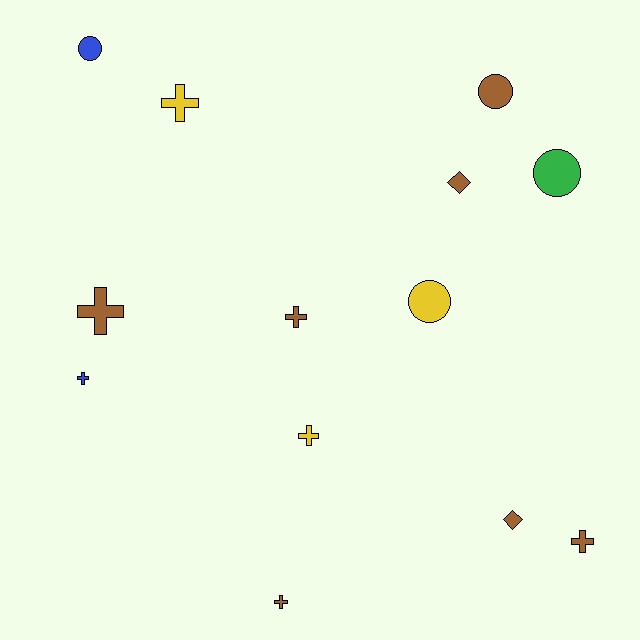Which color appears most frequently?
Brown, with 7 objects.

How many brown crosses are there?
There are 4 brown crosses.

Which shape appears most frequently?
Cross, with 7 objects.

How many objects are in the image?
There are 13 objects.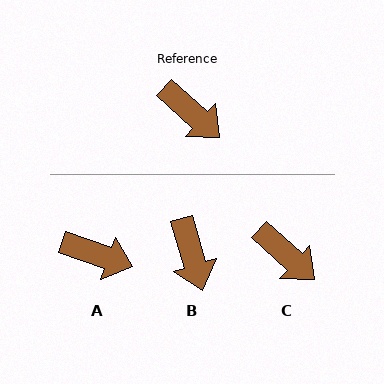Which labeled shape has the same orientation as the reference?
C.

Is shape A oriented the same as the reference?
No, it is off by about 23 degrees.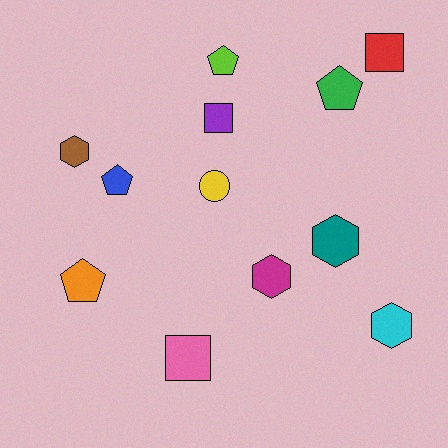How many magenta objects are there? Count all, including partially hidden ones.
There is 1 magenta object.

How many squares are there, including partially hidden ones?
There are 3 squares.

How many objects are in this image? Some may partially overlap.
There are 12 objects.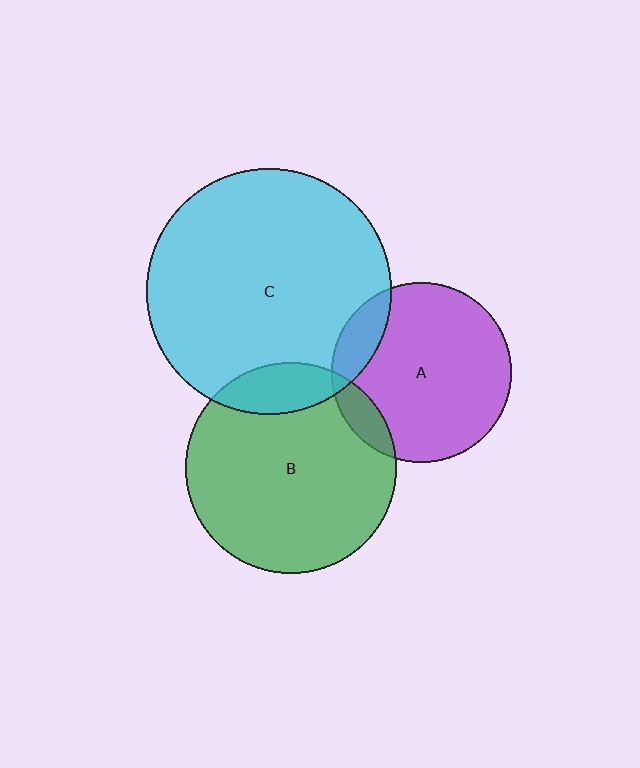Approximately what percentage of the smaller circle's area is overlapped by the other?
Approximately 15%.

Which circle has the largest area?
Circle C (cyan).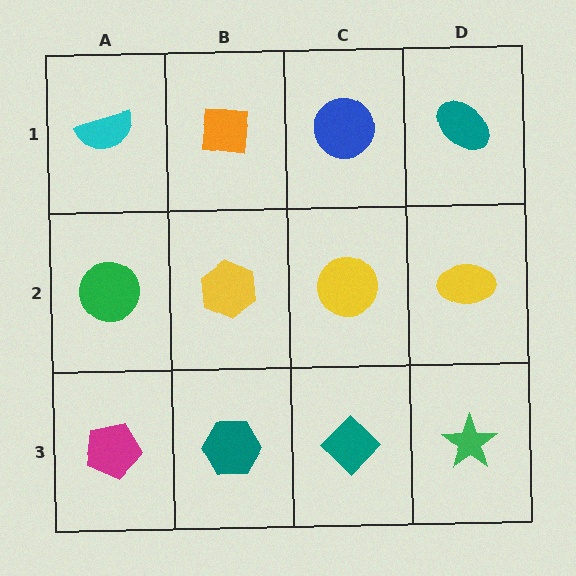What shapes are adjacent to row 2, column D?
A teal ellipse (row 1, column D), a green star (row 3, column D), a yellow circle (row 2, column C).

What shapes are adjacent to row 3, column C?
A yellow circle (row 2, column C), a teal hexagon (row 3, column B), a green star (row 3, column D).